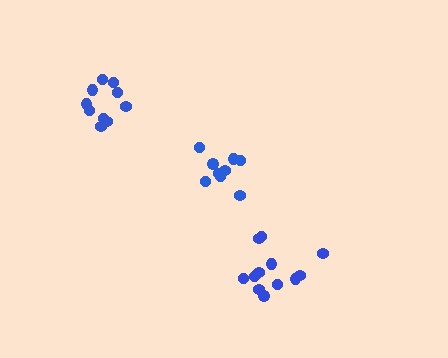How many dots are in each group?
Group 1: 10 dots, Group 2: 9 dots, Group 3: 12 dots (31 total).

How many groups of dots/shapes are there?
There are 3 groups.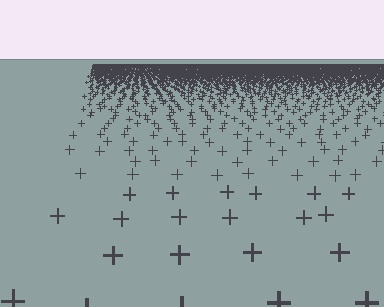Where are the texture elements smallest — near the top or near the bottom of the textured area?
Near the top.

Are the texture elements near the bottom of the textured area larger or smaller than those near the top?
Larger. Near the bottom, elements are closer to the viewer and appear at a bigger on-screen size.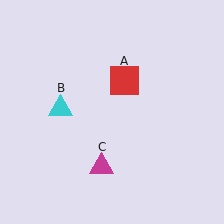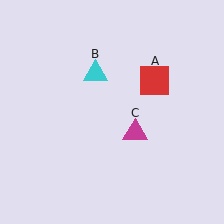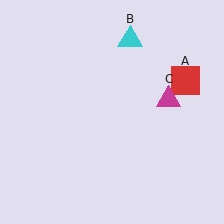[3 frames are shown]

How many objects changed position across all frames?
3 objects changed position: red square (object A), cyan triangle (object B), magenta triangle (object C).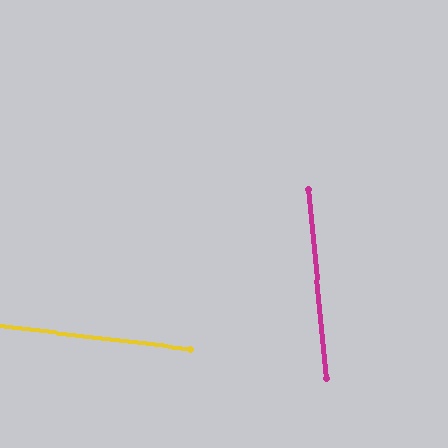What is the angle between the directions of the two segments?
Approximately 78 degrees.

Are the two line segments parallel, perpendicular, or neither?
Neither parallel nor perpendicular — they differ by about 78°.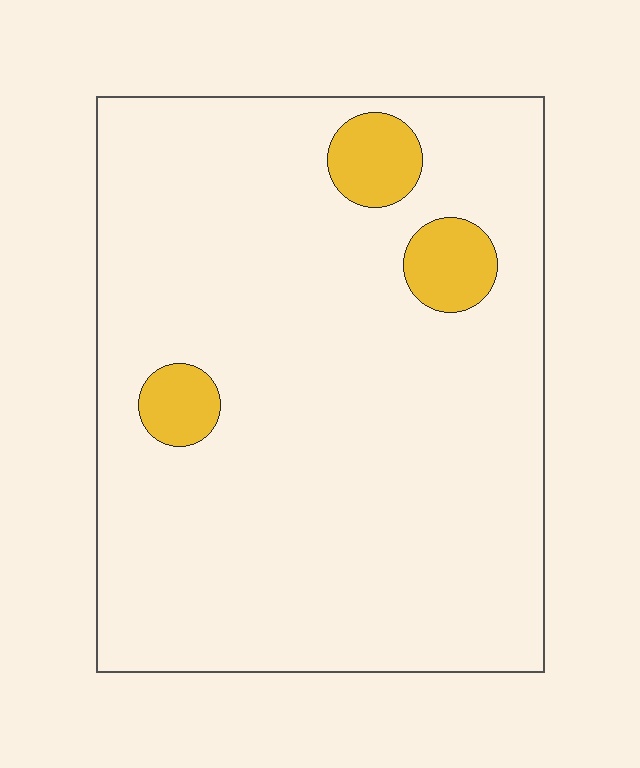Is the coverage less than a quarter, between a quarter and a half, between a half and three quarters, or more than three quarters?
Less than a quarter.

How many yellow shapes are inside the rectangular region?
3.